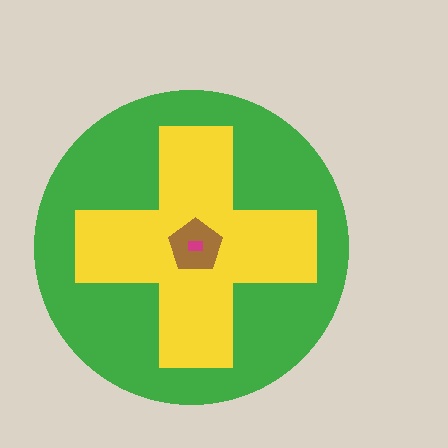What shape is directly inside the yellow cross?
The brown pentagon.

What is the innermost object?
The magenta rectangle.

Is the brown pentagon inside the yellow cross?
Yes.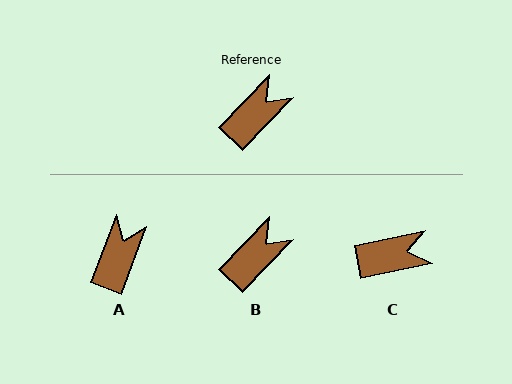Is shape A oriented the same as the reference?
No, it is off by about 24 degrees.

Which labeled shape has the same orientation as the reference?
B.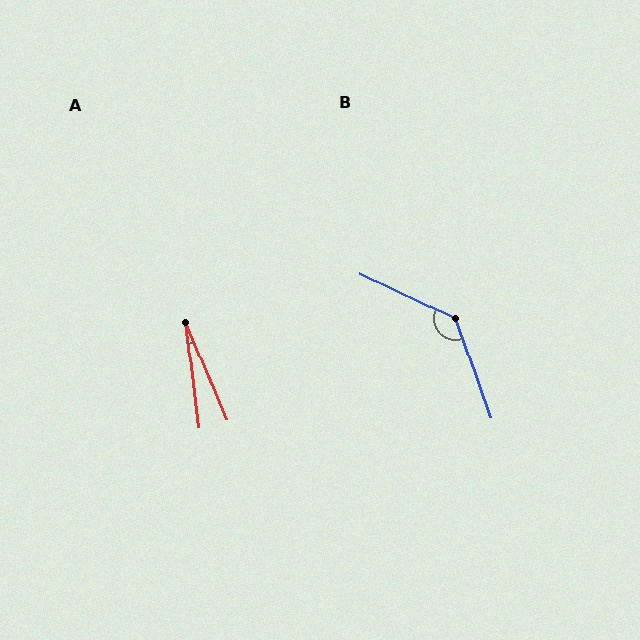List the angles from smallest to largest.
A (16°), B (135°).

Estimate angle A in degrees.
Approximately 16 degrees.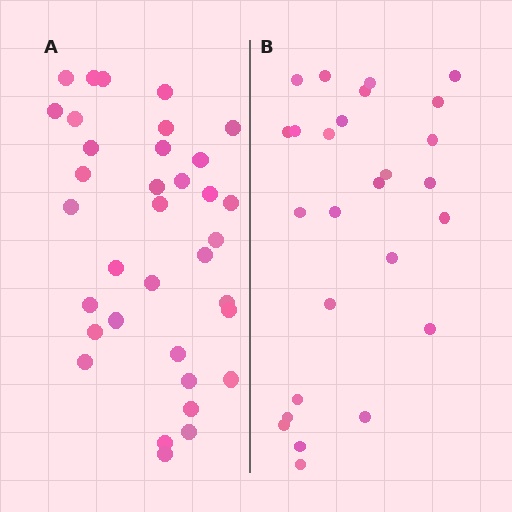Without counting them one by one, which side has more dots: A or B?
Region A (the left region) has more dots.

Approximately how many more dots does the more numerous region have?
Region A has roughly 8 or so more dots than region B.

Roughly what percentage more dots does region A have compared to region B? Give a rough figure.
About 35% more.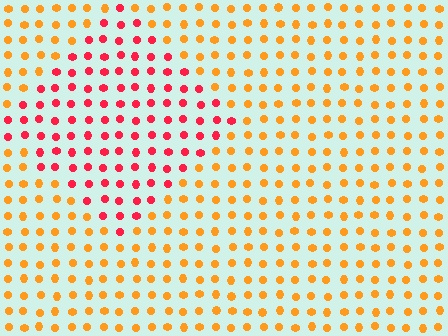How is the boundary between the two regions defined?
The boundary is defined purely by a slight shift in hue (about 44 degrees). Spacing, size, and orientation are identical on both sides.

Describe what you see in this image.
The image is filled with small orange elements in a uniform arrangement. A diamond-shaped region is visible where the elements are tinted to a slightly different hue, forming a subtle color boundary.